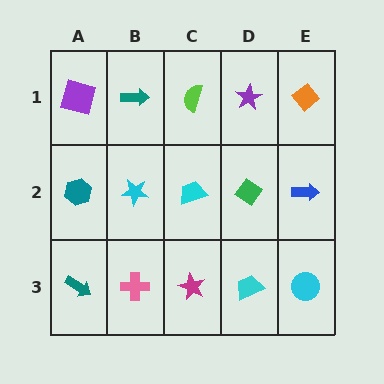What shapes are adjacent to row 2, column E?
An orange diamond (row 1, column E), a cyan circle (row 3, column E), a green diamond (row 2, column D).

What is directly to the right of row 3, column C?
A cyan trapezoid.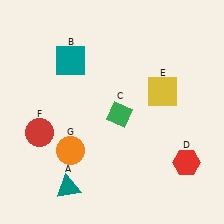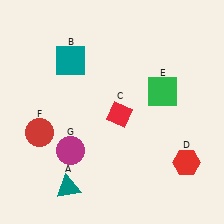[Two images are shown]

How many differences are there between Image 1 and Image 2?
There are 3 differences between the two images.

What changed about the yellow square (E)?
In Image 1, E is yellow. In Image 2, it changed to green.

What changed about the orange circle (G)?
In Image 1, G is orange. In Image 2, it changed to magenta.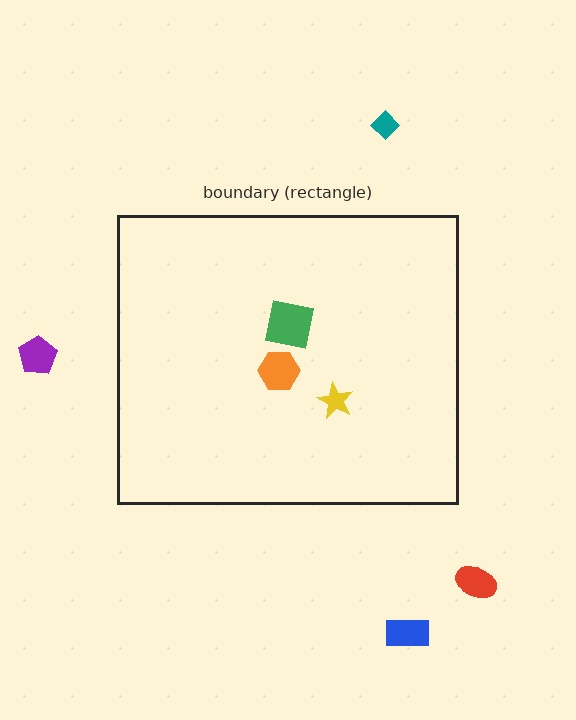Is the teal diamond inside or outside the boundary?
Outside.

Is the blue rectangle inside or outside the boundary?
Outside.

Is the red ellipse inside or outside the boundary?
Outside.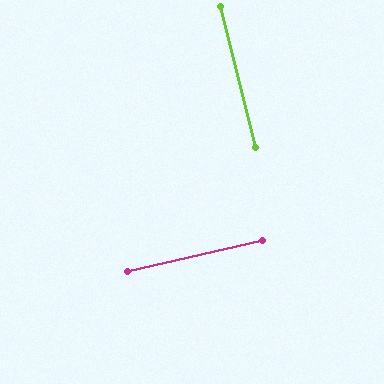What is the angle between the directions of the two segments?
Approximately 89 degrees.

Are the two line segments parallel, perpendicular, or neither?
Perpendicular — they meet at approximately 89°.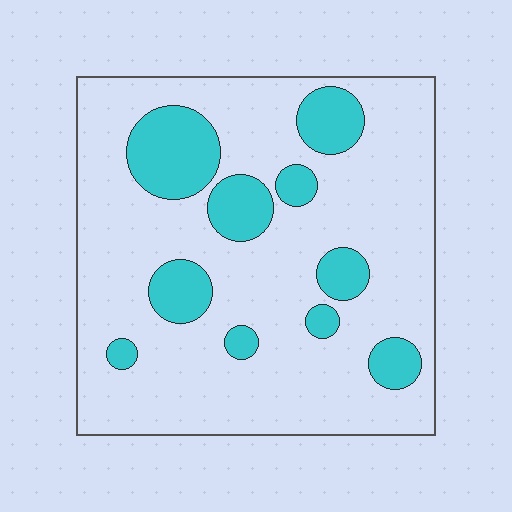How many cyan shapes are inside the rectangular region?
10.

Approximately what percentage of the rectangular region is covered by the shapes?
Approximately 20%.